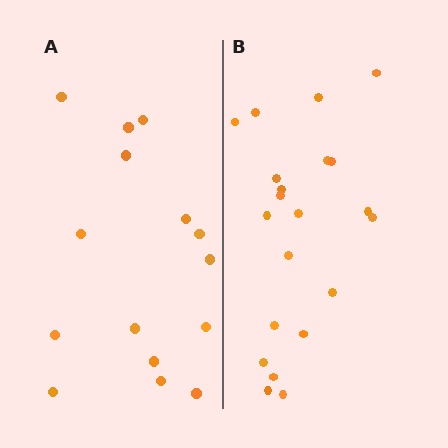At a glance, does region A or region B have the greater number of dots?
Region B (the right region) has more dots.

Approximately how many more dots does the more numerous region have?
Region B has about 6 more dots than region A.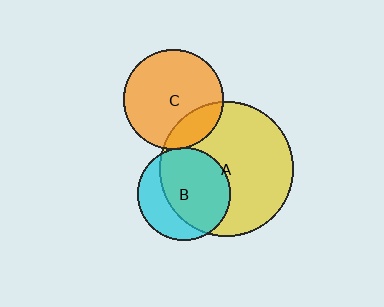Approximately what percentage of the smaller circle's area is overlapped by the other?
Approximately 65%.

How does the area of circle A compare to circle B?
Approximately 2.1 times.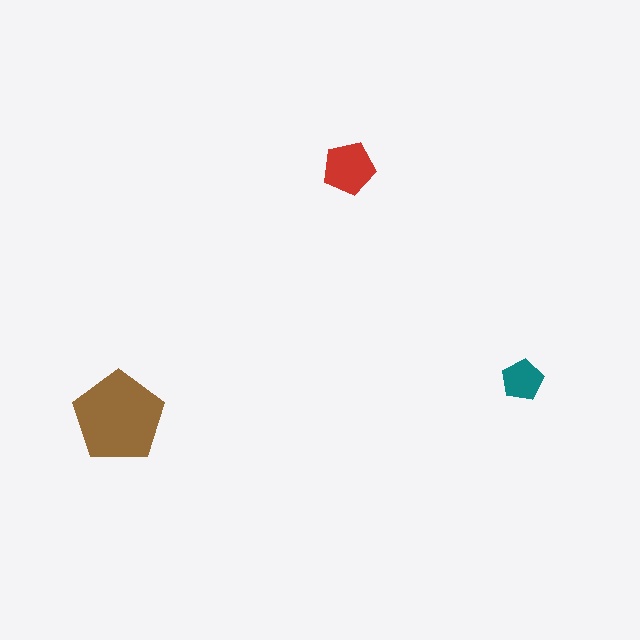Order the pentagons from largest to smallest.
the brown one, the red one, the teal one.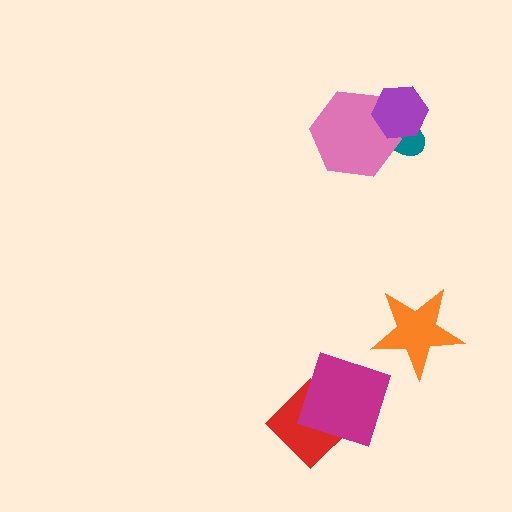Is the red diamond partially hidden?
Yes, it is partially covered by another shape.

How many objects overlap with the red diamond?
1 object overlaps with the red diamond.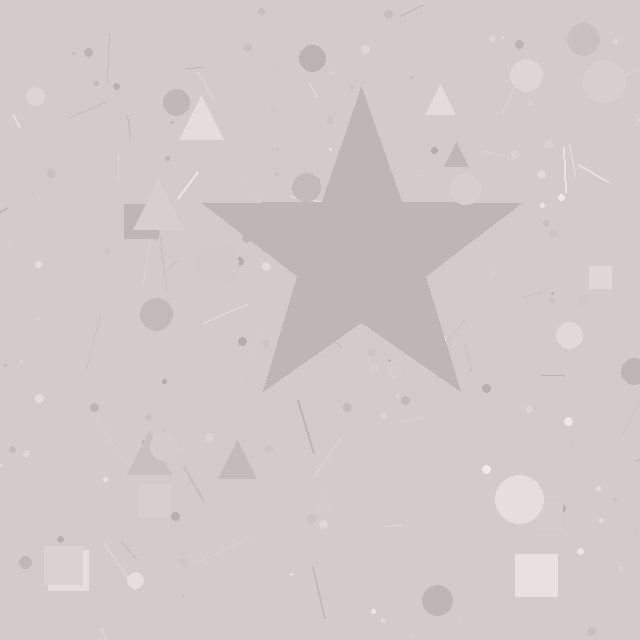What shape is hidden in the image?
A star is hidden in the image.